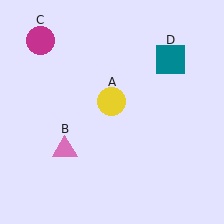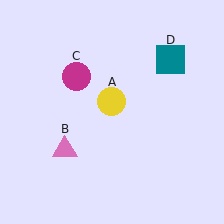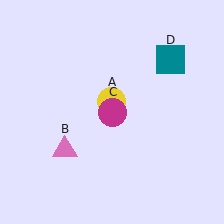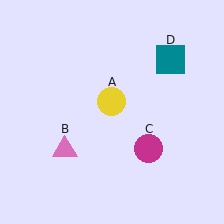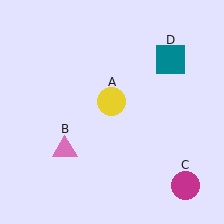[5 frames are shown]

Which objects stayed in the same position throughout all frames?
Yellow circle (object A) and pink triangle (object B) and teal square (object D) remained stationary.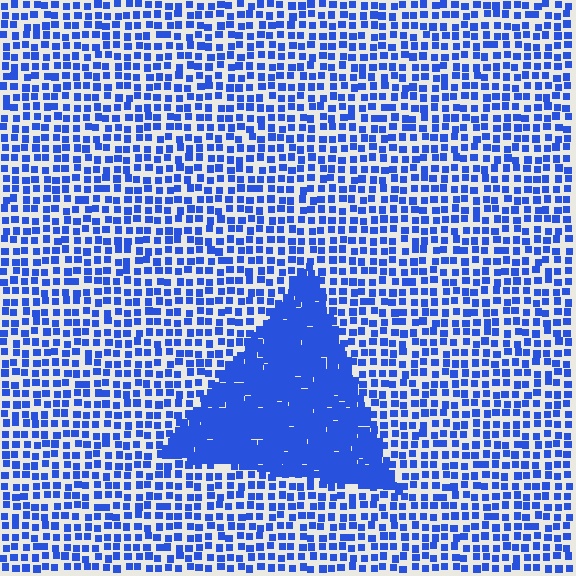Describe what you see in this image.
The image contains small blue elements arranged at two different densities. A triangle-shaped region is visible where the elements are more densely packed than the surrounding area.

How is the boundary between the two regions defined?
The boundary is defined by a change in element density (approximately 2.7x ratio). All elements are the same color, size, and shape.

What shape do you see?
I see a triangle.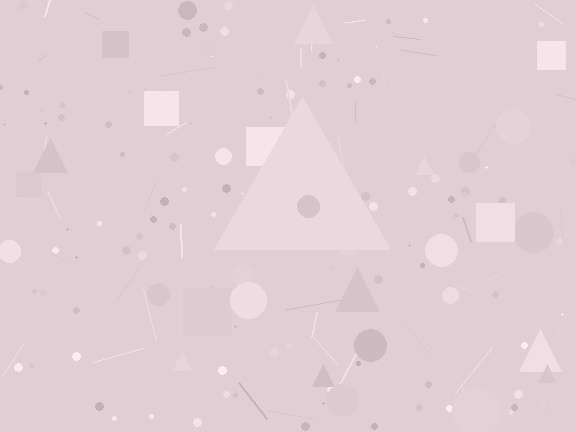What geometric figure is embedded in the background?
A triangle is embedded in the background.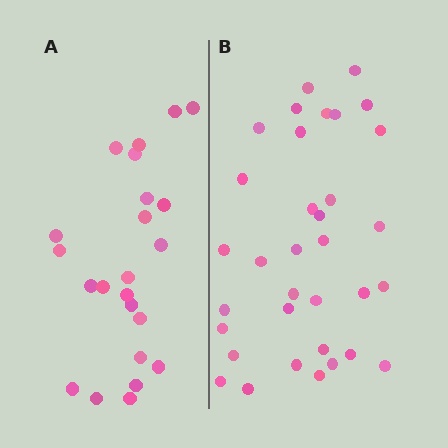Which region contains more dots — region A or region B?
Region B (the right region) has more dots.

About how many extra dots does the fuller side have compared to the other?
Region B has roughly 12 or so more dots than region A.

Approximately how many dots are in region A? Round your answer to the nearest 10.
About 20 dots. (The exact count is 23, which rounds to 20.)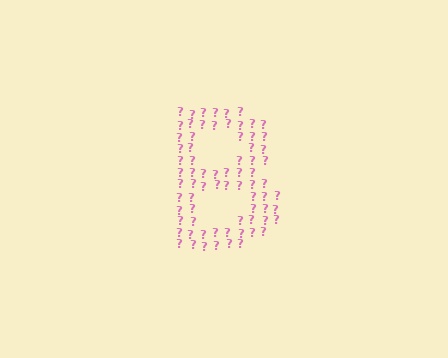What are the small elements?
The small elements are question marks.